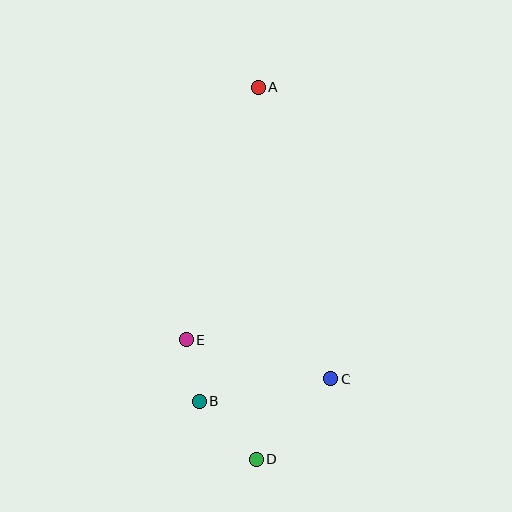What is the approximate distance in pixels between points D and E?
The distance between D and E is approximately 139 pixels.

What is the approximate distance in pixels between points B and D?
The distance between B and D is approximately 81 pixels.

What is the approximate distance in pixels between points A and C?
The distance between A and C is approximately 301 pixels.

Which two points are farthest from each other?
Points A and D are farthest from each other.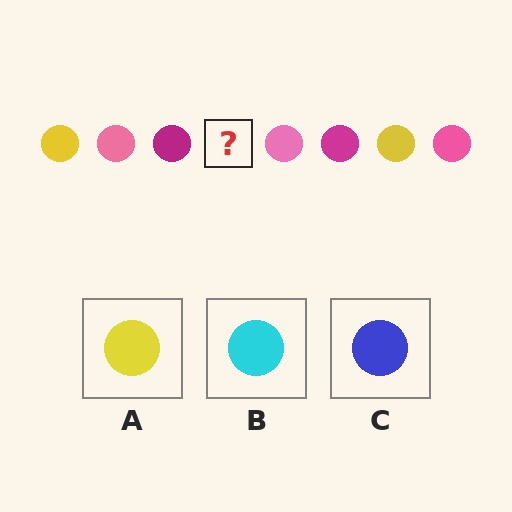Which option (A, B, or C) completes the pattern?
A.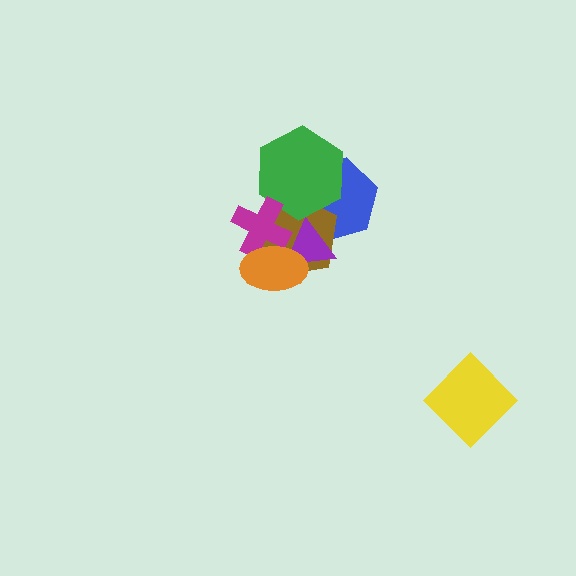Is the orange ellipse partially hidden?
No, no other shape covers it.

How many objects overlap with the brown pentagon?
5 objects overlap with the brown pentagon.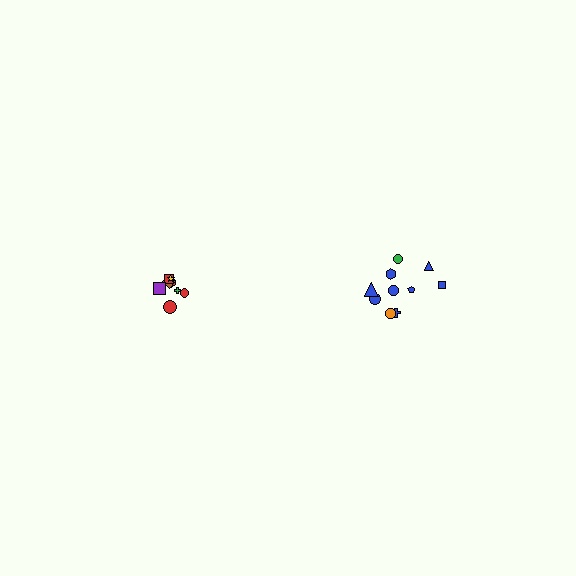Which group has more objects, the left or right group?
The right group.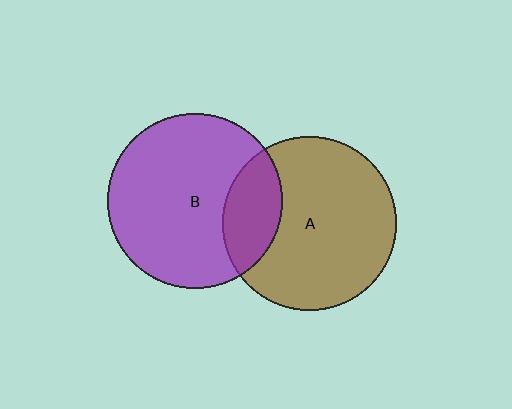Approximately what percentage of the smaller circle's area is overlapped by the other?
Approximately 20%.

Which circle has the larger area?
Circle B (purple).